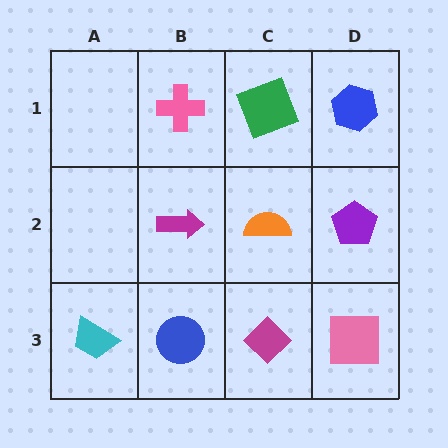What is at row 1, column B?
A pink cross.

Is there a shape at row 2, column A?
No, that cell is empty.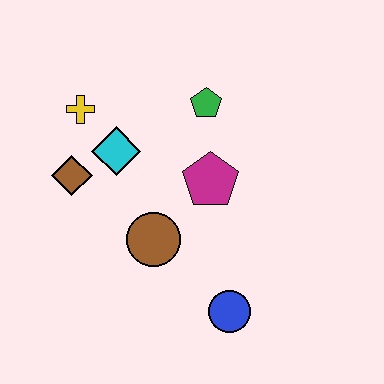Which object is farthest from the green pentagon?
The blue circle is farthest from the green pentagon.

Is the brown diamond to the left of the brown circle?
Yes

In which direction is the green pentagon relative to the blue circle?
The green pentagon is above the blue circle.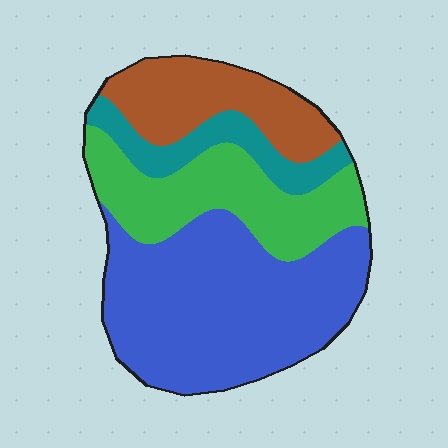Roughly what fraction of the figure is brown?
Brown takes up about one sixth (1/6) of the figure.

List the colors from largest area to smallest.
From largest to smallest: blue, green, brown, teal.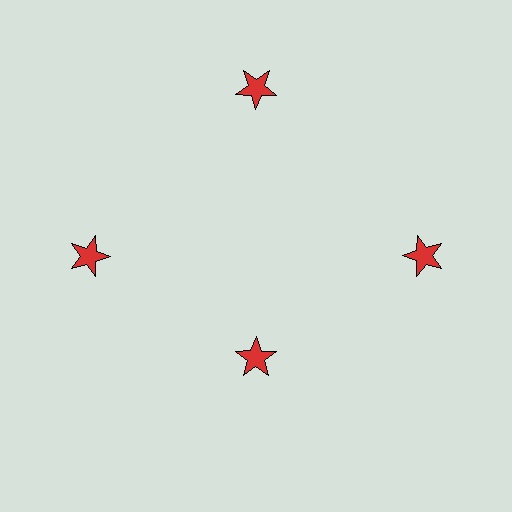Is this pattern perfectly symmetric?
No. The 4 red stars are arranged in a ring, but one element near the 6 o'clock position is pulled inward toward the center, breaking the 4-fold rotational symmetry.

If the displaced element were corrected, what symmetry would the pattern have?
It would have 4-fold rotational symmetry — the pattern would map onto itself every 90 degrees.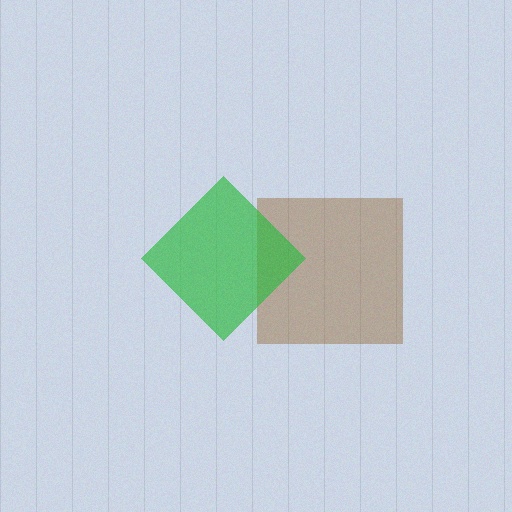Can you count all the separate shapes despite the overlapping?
Yes, there are 2 separate shapes.